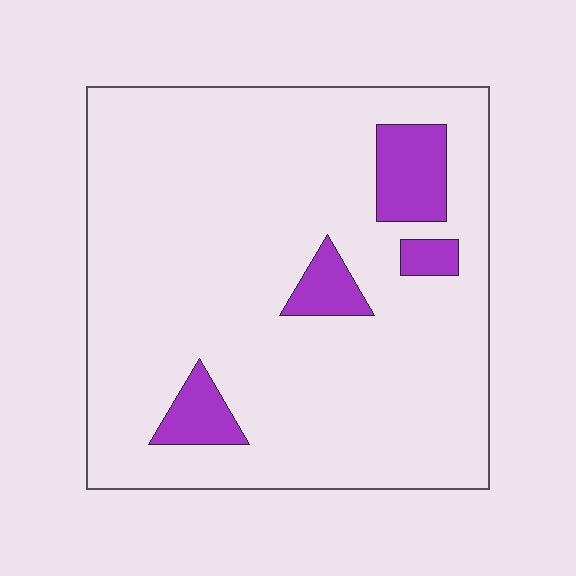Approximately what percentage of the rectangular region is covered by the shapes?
Approximately 10%.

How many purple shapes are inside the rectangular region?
4.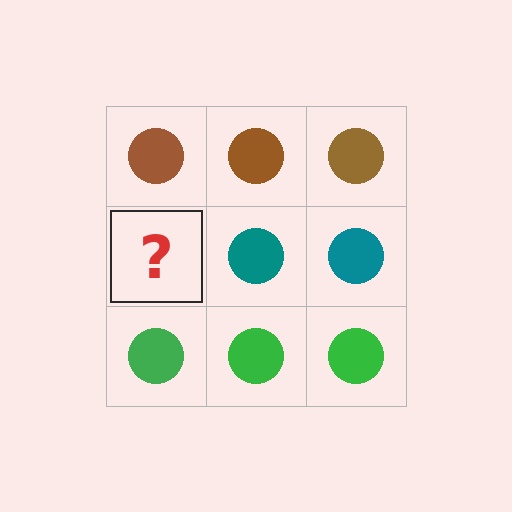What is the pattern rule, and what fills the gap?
The rule is that each row has a consistent color. The gap should be filled with a teal circle.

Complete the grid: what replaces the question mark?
The question mark should be replaced with a teal circle.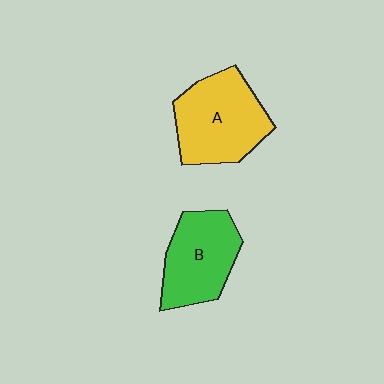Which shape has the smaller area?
Shape B (green).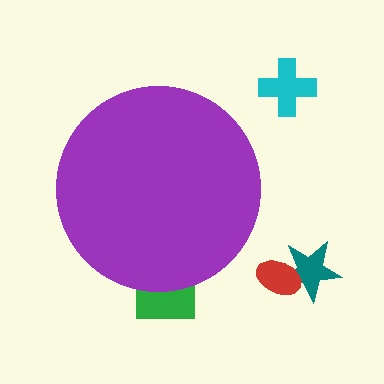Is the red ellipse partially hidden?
No, the red ellipse is fully visible.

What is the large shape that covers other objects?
A purple circle.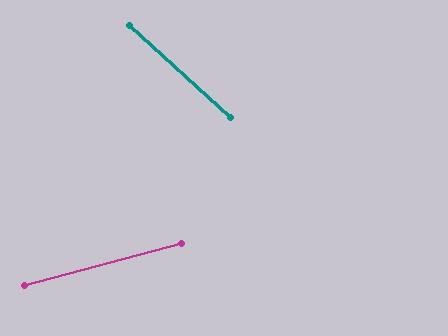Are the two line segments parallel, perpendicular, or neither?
Neither parallel nor perpendicular — they differ by about 58°.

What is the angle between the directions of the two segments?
Approximately 58 degrees.